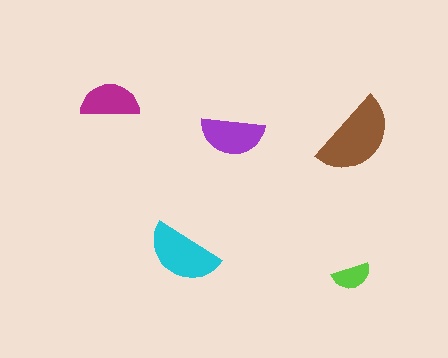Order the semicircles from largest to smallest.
the brown one, the cyan one, the purple one, the magenta one, the lime one.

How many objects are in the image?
There are 5 objects in the image.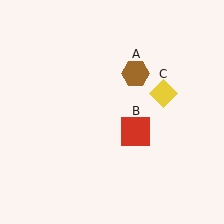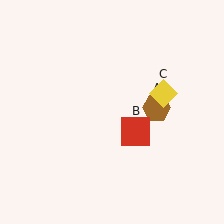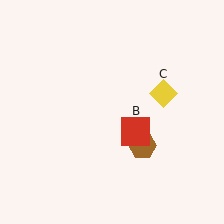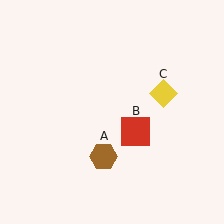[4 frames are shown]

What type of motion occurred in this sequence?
The brown hexagon (object A) rotated clockwise around the center of the scene.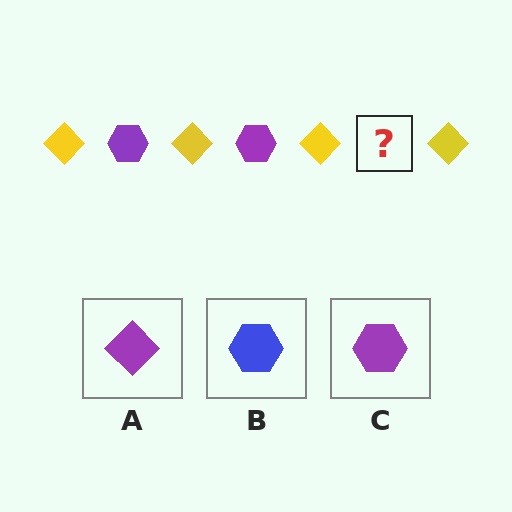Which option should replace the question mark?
Option C.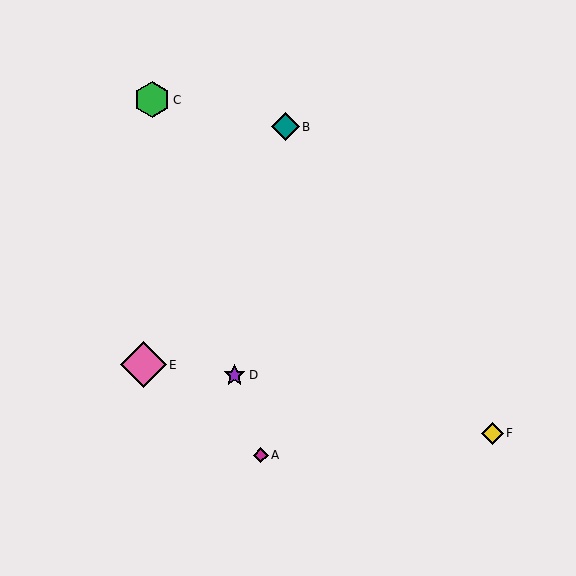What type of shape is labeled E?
Shape E is a pink diamond.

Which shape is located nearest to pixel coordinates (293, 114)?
The teal diamond (labeled B) at (285, 127) is nearest to that location.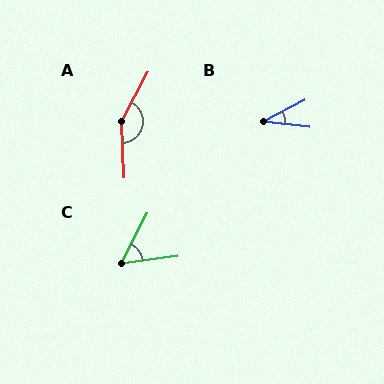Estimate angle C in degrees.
Approximately 56 degrees.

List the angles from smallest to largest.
B (35°), C (56°), A (149°).